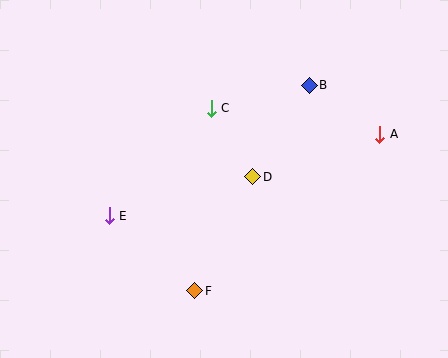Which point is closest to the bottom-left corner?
Point E is closest to the bottom-left corner.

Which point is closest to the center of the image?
Point D at (253, 177) is closest to the center.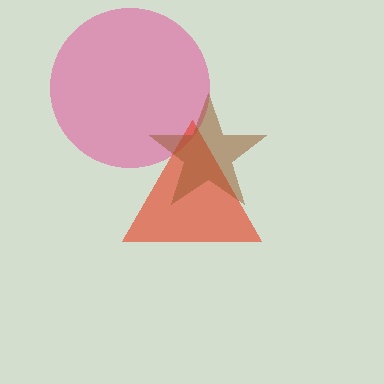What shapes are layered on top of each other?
The layered shapes are: a pink circle, a red triangle, a brown star.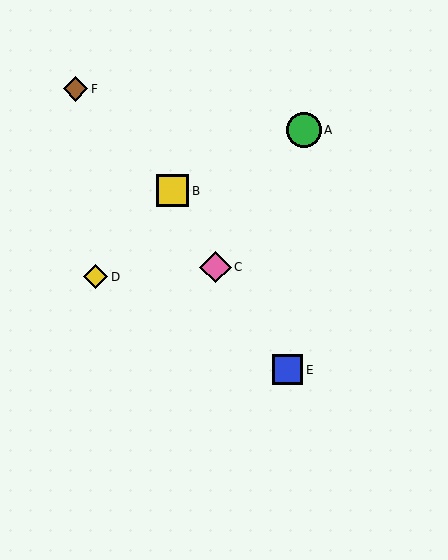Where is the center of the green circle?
The center of the green circle is at (304, 130).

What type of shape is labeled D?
Shape D is a yellow diamond.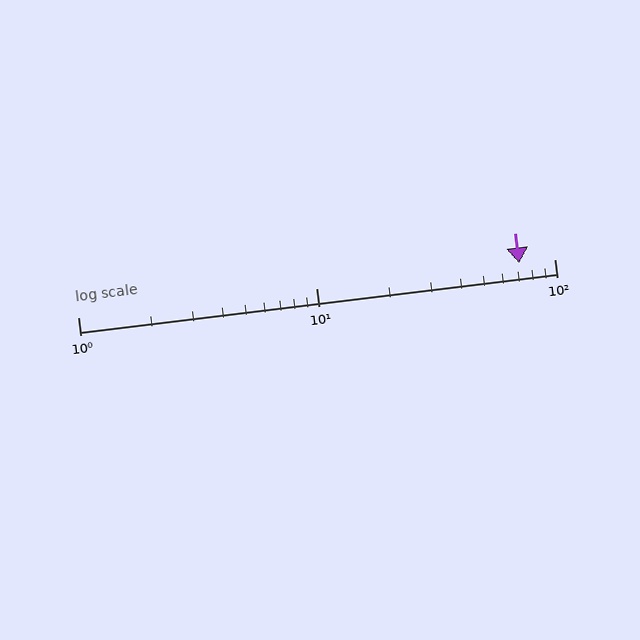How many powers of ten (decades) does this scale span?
The scale spans 2 decades, from 1 to 100.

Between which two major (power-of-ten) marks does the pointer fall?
The pointer is between 10 and 100.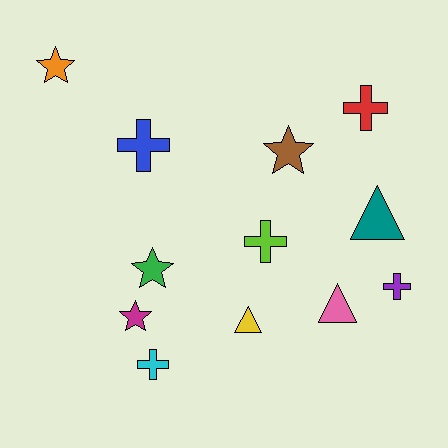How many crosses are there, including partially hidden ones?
There are 5 crosses.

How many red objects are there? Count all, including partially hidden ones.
There is 1 red object.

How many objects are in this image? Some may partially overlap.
There are 12 objects.